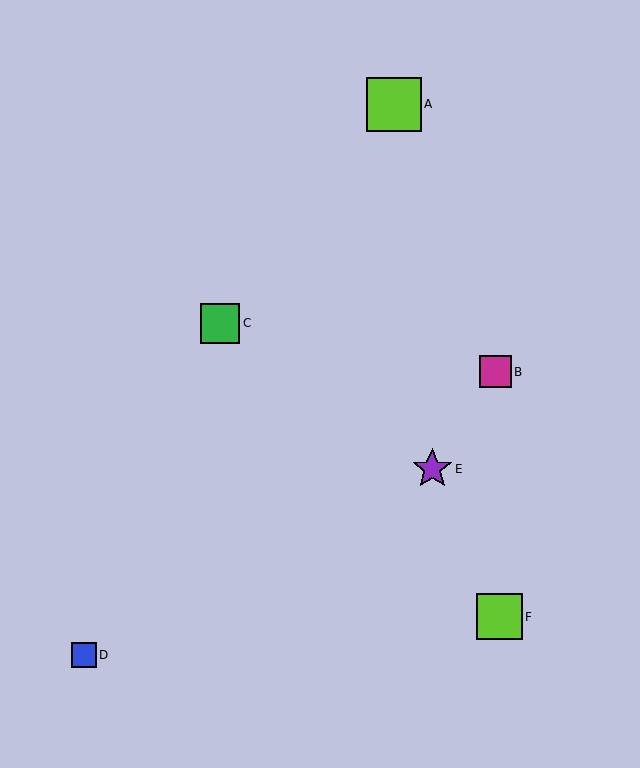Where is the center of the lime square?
The center of the lime square is at (499, 617).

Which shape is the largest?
The lime square (labeled A) is the largest.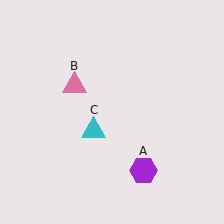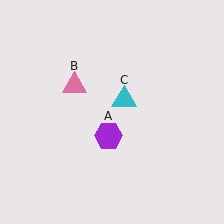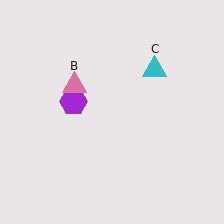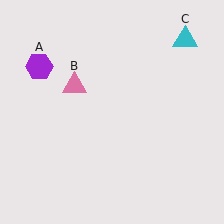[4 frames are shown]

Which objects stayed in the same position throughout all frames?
Pink triangle (object B) remained stationary.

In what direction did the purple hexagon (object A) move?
The purple hexagon (object A) moved up and to the left.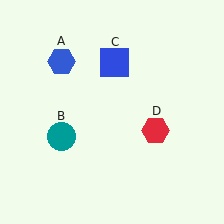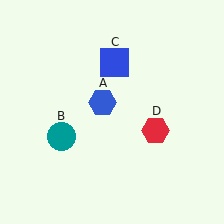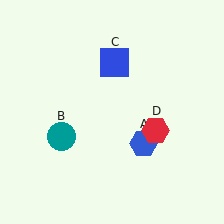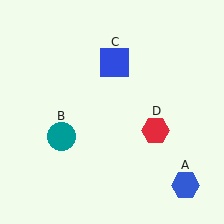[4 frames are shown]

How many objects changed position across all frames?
1 object changed position: blue hexagon (object A).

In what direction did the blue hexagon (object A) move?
The blue hexagon (object A) moved down and to the right.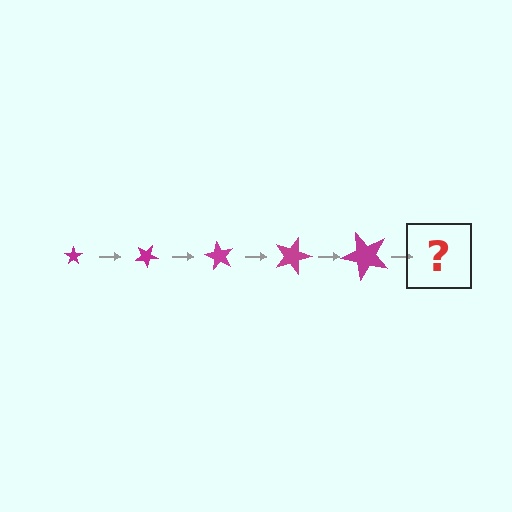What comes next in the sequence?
The next element should be a star, larger than the previous one and rotated 150 degrees from the start.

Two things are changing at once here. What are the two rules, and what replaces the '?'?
The two rules are that the star grows larger each step and it rotates 30 degrees each step. The '?' should be a star, larger than the previous one and rotated 150 degrees from the start.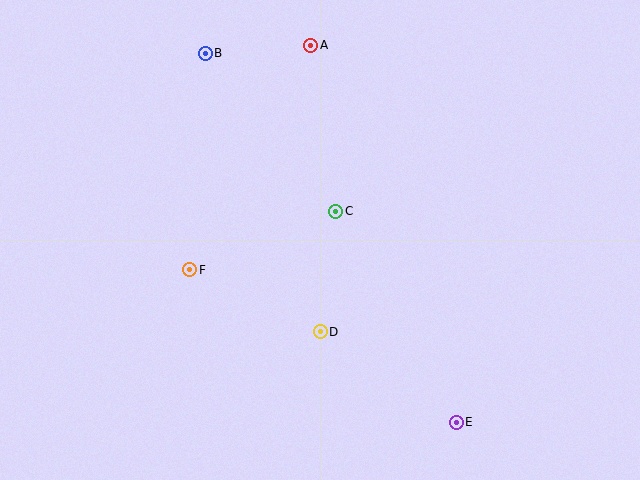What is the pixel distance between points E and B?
The distance between E and B is 446 pixels.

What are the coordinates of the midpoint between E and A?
The midpoint between E and A is at (383, 234).